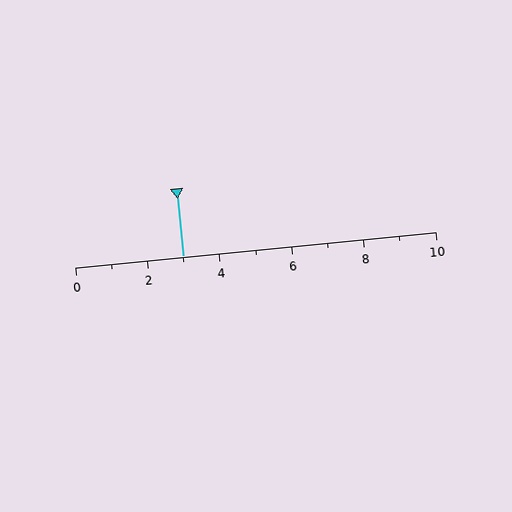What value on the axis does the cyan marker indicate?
The marker indicates approximately 3.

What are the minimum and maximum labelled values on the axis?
The axis runs from 0 to 10.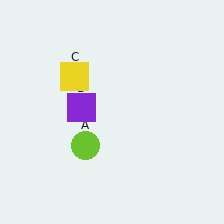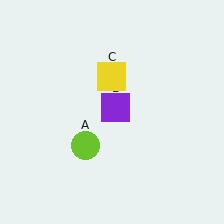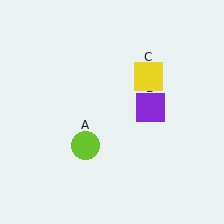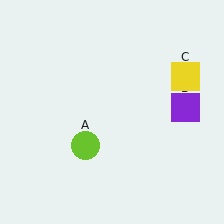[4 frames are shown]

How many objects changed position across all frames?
2 objects changed position: purple square (object B), yellow square (object C).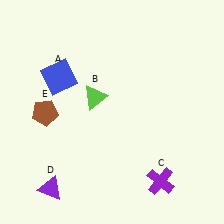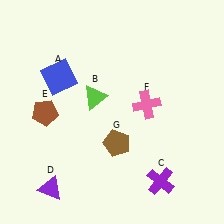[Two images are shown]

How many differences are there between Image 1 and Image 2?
There are 2 differences between the two images.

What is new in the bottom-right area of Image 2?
A brown pentagon (G) was added in the bottom-right area of Image 2.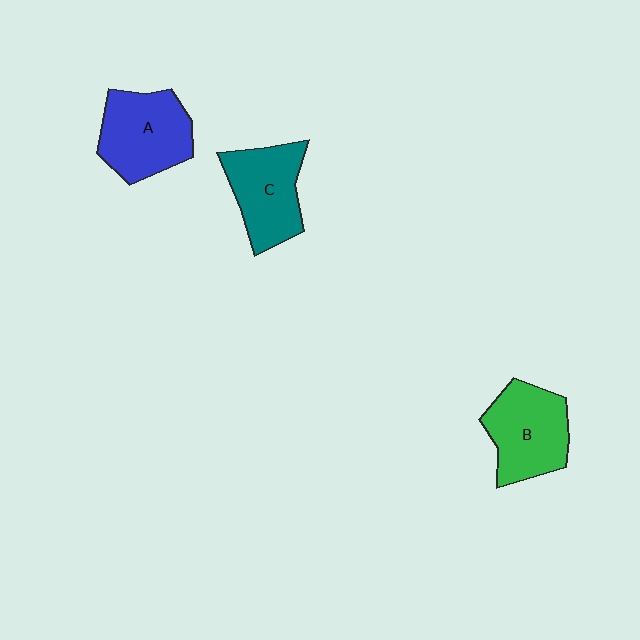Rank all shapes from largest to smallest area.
From largest to smallest: A (blue), B (green), C (teal).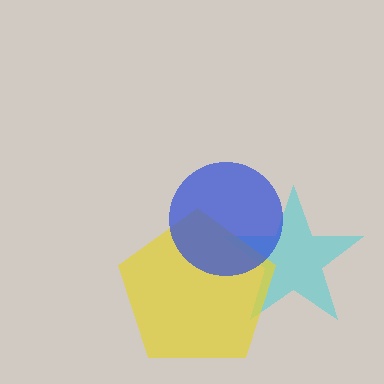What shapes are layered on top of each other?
The layered shapes are: a cyan star, a yellow pentagon, a blue circle.